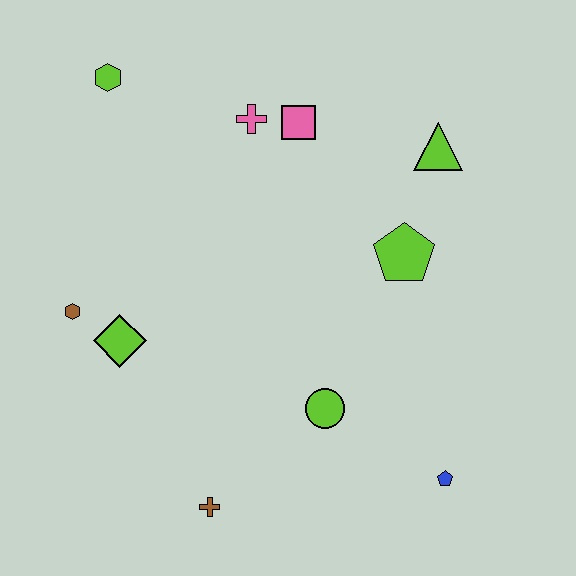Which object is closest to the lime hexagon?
The pink cross is closest to the lime hexagon.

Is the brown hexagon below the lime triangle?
Yes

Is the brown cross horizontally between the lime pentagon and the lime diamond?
Yes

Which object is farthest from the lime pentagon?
The lime hexagon is farthest from the lime pentagon.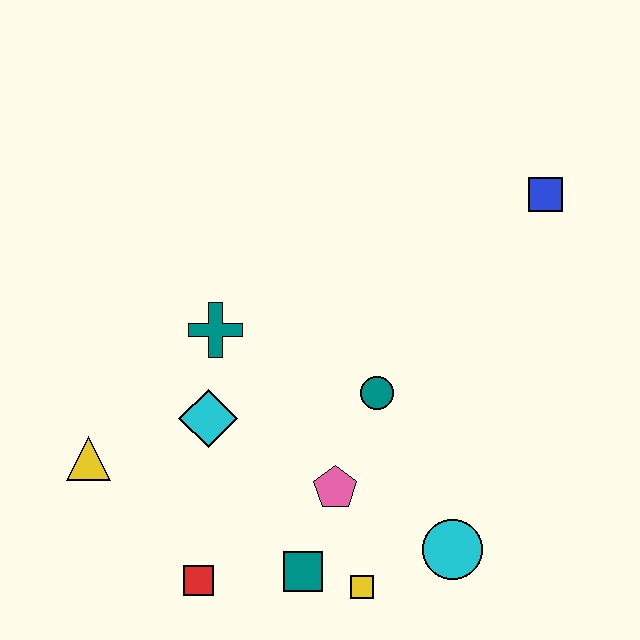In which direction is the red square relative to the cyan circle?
The red square is to the left of the cyan circle.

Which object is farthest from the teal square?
The blue square is farthest from the teal square.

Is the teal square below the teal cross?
Yes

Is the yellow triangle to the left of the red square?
Yes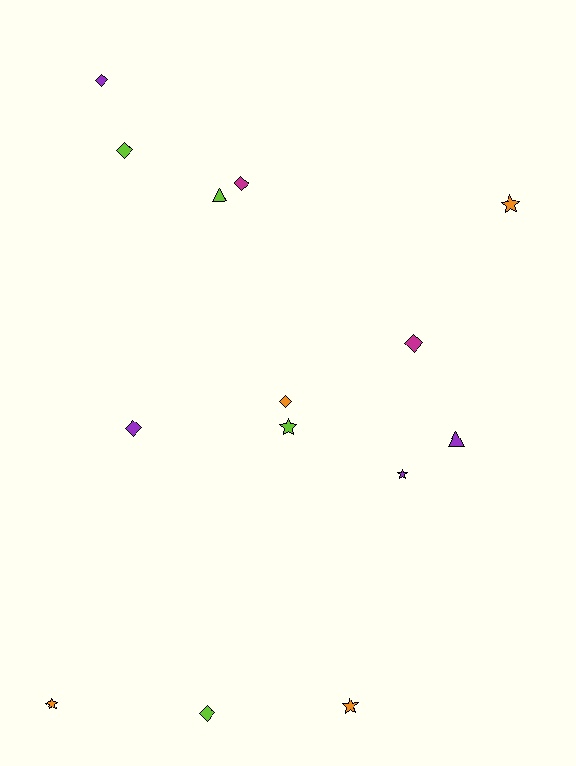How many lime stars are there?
There is 1 lime star.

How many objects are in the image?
There are 14 objects.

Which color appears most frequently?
Lime, with 4 objects.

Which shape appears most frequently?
Diamond, with 7 objects.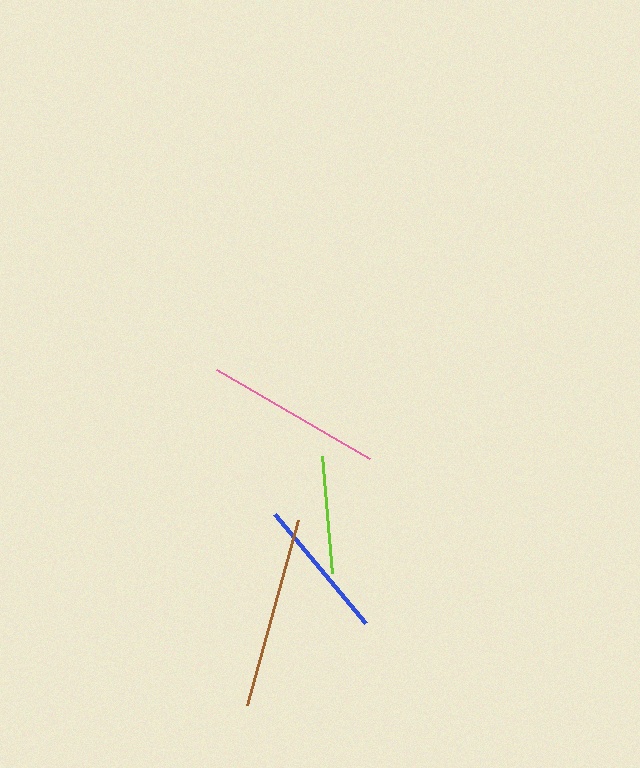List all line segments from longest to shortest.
From longest to shortest: brown, pink, blue, lime.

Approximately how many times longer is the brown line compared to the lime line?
The brown line is approximately 1.6 times the length of the lime line.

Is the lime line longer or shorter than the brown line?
The brown line is longer than the lime line.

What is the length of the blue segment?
The blue segment is approximately 142 pixels long.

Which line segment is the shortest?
The lime line is the shortest at approximately 118 pixels.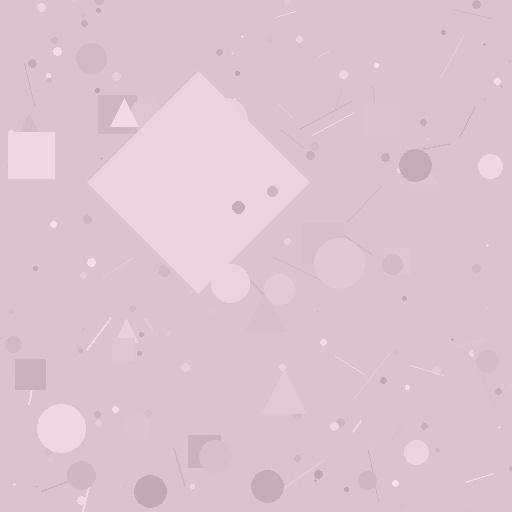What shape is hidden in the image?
A diamond is hidden in the image.